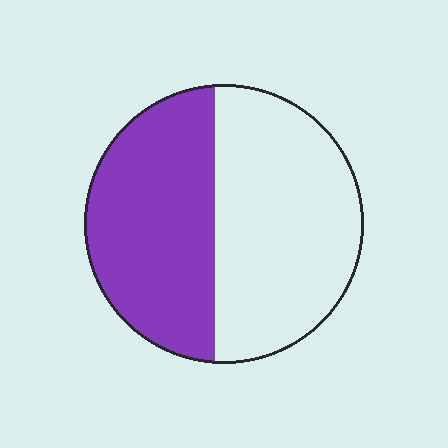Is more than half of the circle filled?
No.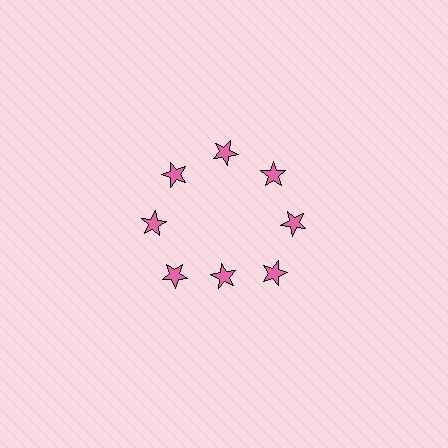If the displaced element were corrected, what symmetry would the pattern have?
It would have 8-fold rotational symmetry — the pattern would map onto itself every 45 degrees.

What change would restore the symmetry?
The symmetry would be restored by moving it outward, back onto the ring so that all 8 stars sit at equal angles and equal distance from the center.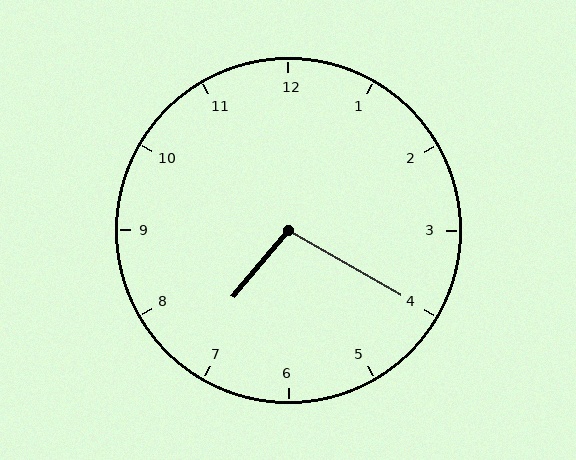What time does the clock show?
7:20.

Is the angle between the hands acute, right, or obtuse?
It is obtuse.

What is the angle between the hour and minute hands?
Approximately 100 degrees.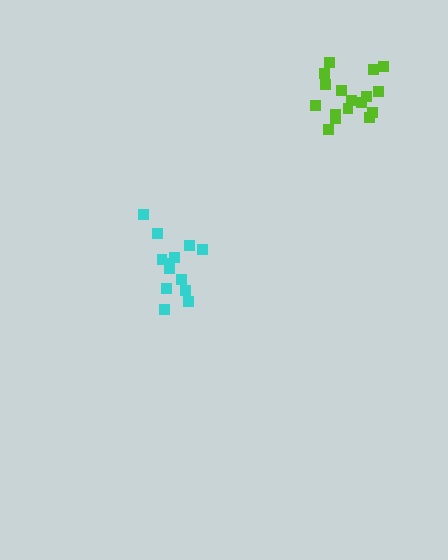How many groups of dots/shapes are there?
There are 2 groups.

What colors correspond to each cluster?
The clusters are colored: lime, cyan.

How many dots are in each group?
Group 1: 17 dots, Group 2: 13 dots (30 total).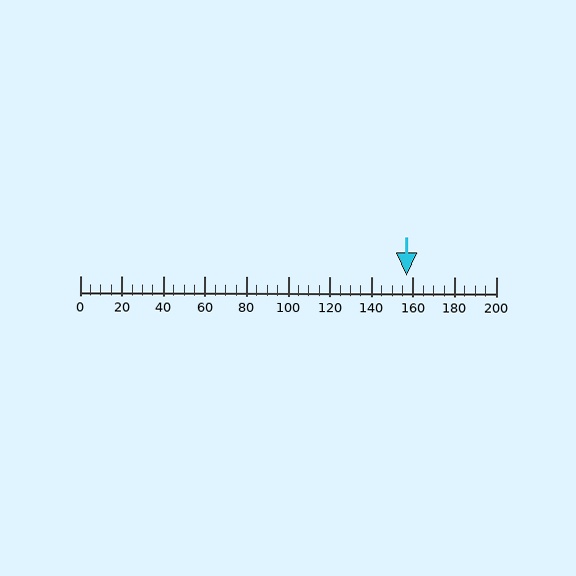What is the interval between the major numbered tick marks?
The major tick marks are spaced 20 units apart.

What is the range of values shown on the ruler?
The ruler shows values from 0 to 200.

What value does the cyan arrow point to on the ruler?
The cyan arrow points to approximately 157.